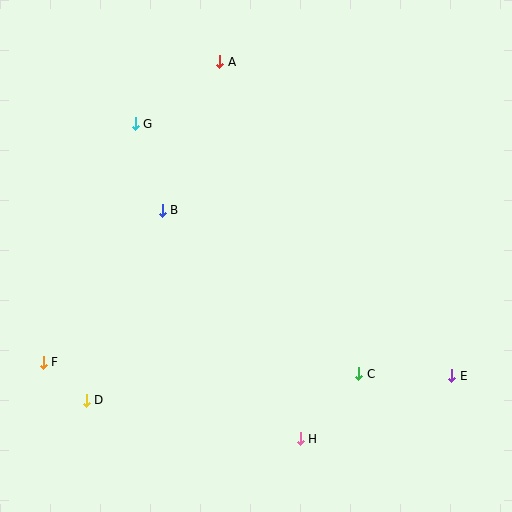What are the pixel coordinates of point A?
Point A is at (220, 62).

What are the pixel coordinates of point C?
Point C is at (359, 374).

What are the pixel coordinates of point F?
Point F is at (43, 362).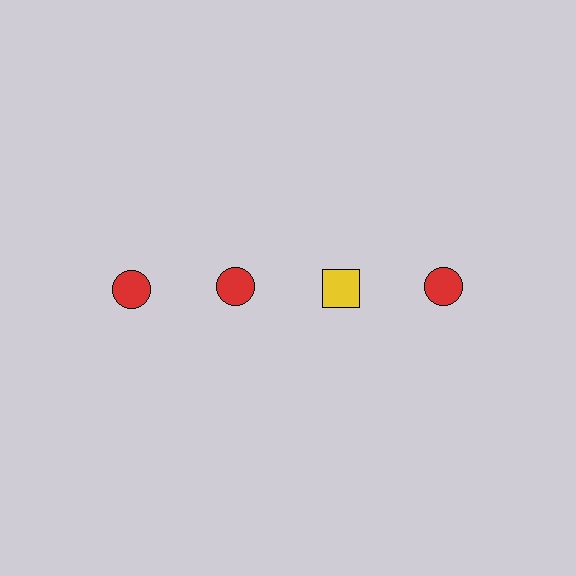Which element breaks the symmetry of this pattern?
The yellow square in the top row, center column breaks the symmetry. All other shapes are red circles.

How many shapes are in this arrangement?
There are 4 shapes arranged in a grid pattern.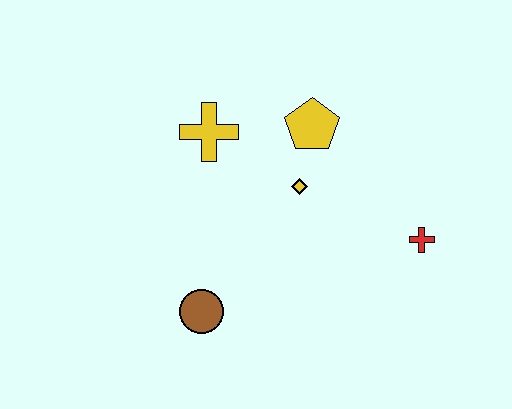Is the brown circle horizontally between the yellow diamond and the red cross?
No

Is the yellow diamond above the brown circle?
Yes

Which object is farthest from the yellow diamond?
The brown circle is farthest from the yellow diamond.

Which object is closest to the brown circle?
The yellow diamond is closest to the brown circle.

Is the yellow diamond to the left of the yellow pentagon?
Yes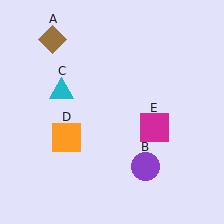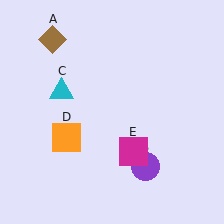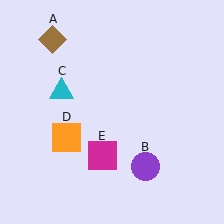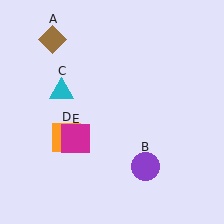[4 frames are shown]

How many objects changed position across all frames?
1 object changed position: magenta square (object E).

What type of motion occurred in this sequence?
The magenta square (object E) rotated clockwise around the center of the scene.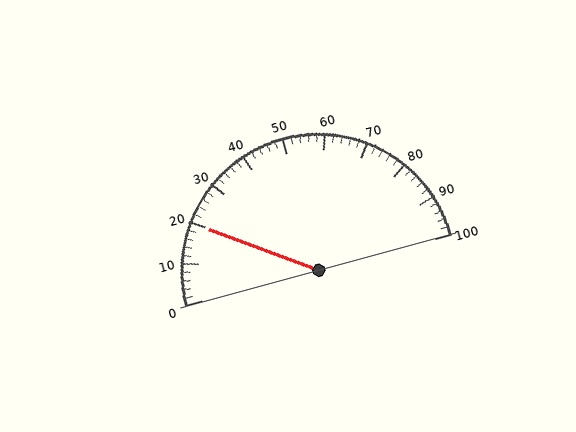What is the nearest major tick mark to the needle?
The nearest major tick mark is 20.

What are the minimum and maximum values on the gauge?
The gauge ranges from 0 to 100.